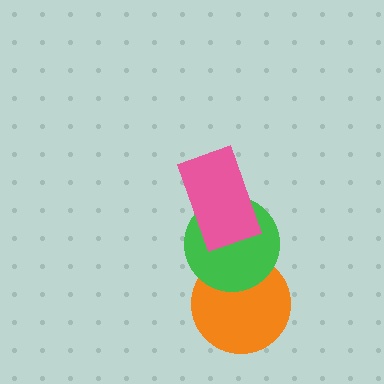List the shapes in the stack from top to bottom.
From top to bottom: the pink rectangle, the green circle, the orange circle.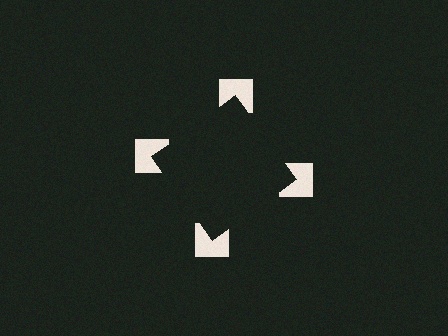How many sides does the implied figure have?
4 sides.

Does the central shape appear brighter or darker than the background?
It typically appears slightly darker than the background, even though no actual brightness change is drawn.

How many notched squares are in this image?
There are 4 — one at each vertex of the illusory square.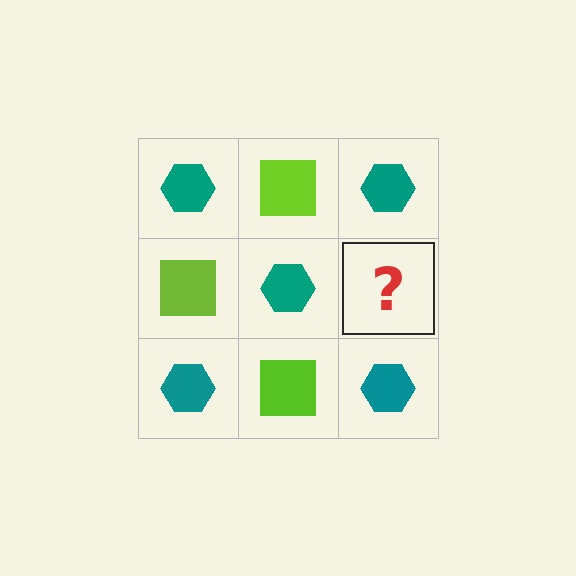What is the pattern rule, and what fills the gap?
The rule is that it alternates teal hexagon and lime square in a checkerboard pattern. The gap should be filled with a lime square.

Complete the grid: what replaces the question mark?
The question mark should be replaced with a lime square.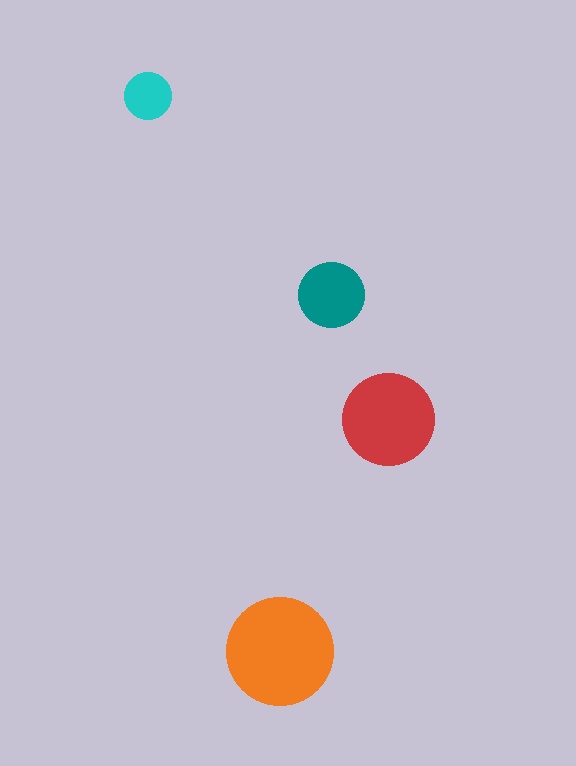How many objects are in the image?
There are 4 objects in the image.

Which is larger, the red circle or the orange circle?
The orange one.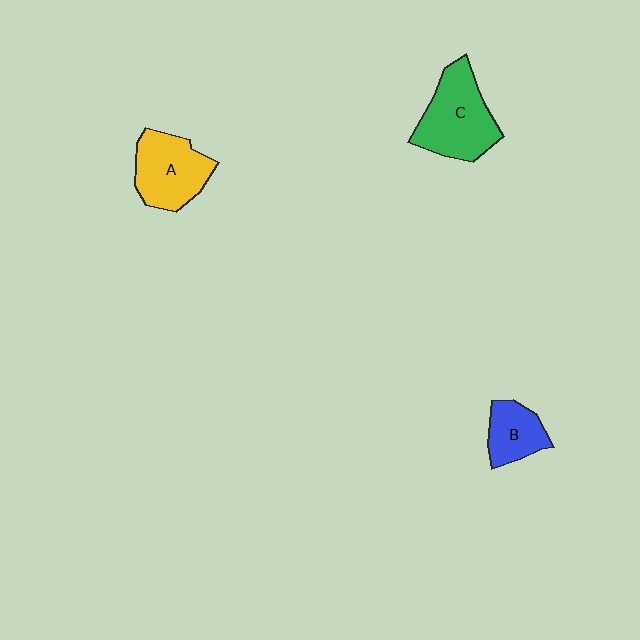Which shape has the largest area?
Shape C (green).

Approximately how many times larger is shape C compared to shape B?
Approximately 1.8 times.